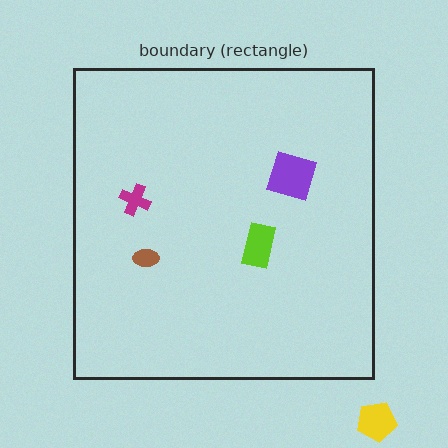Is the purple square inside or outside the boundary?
Inside.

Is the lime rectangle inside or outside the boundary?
Inside.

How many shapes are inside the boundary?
4 inside, 1 outside.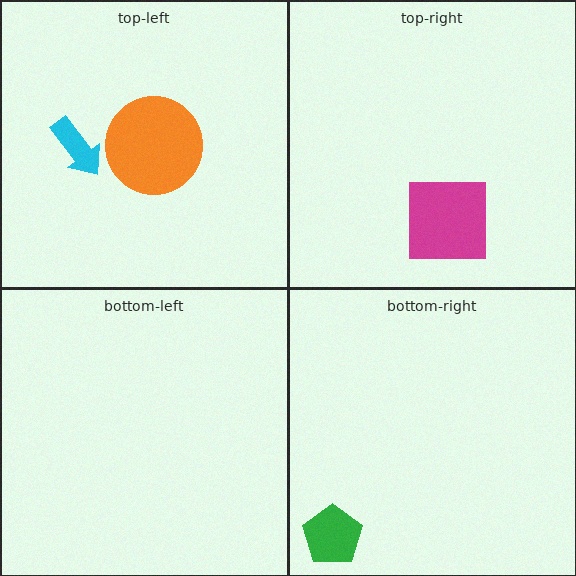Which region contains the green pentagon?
The bottom-right region.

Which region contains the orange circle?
The top-left region.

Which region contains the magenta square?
The top-right region.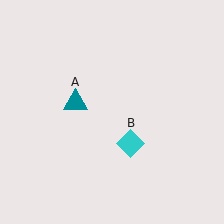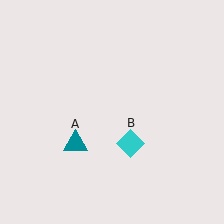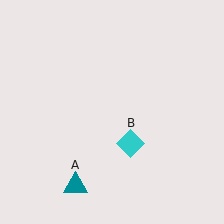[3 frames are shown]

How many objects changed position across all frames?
1 object changed position: teal triangle (object A).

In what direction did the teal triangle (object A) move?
The teal triangle (object A) moved down.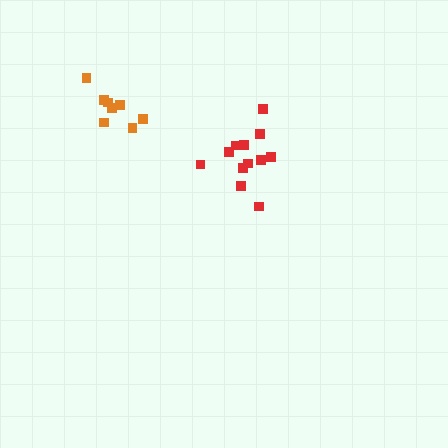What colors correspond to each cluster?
The clusters are colored: red, orange.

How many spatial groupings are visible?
There are 2 spatial groupings.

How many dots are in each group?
Group 1: 12 dots, Group 2: 8 dots (20 total).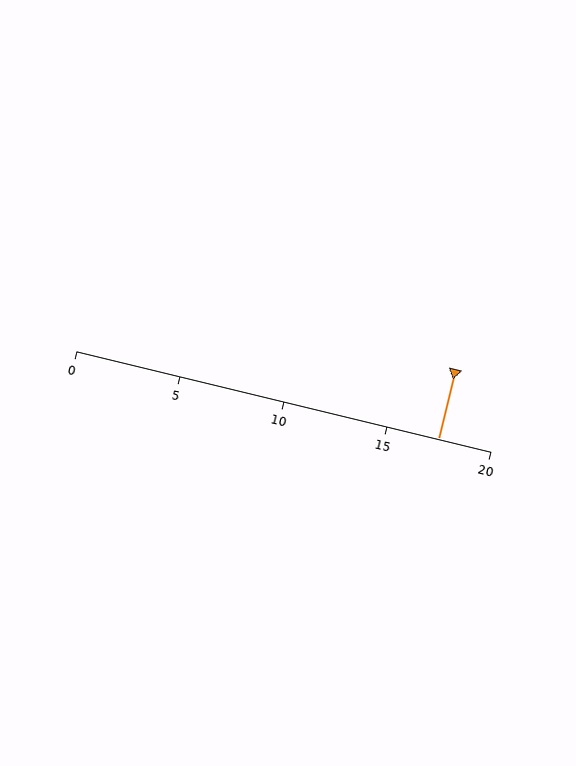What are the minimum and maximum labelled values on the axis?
The axis runs from 0 to 20.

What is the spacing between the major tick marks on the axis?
The major ticks are spaced 5 apart.